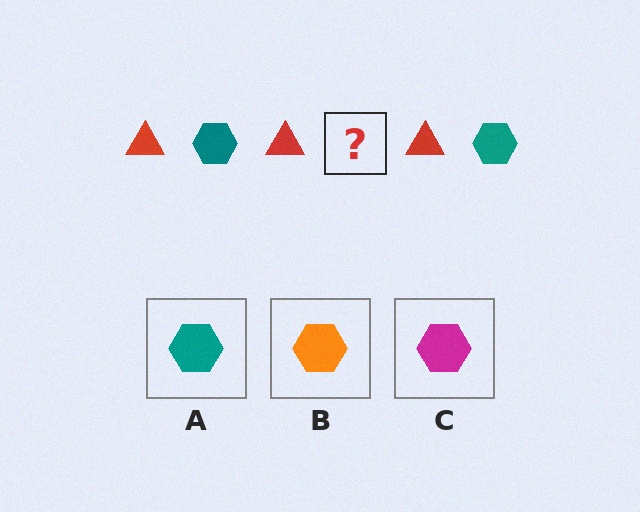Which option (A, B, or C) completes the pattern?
A.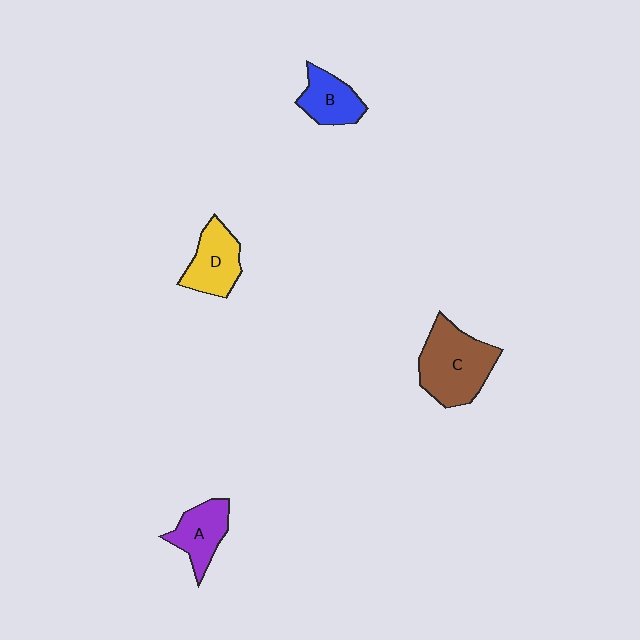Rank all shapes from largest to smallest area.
From largest to smallest: C (brown), D (yellow), A (purple), B (blue).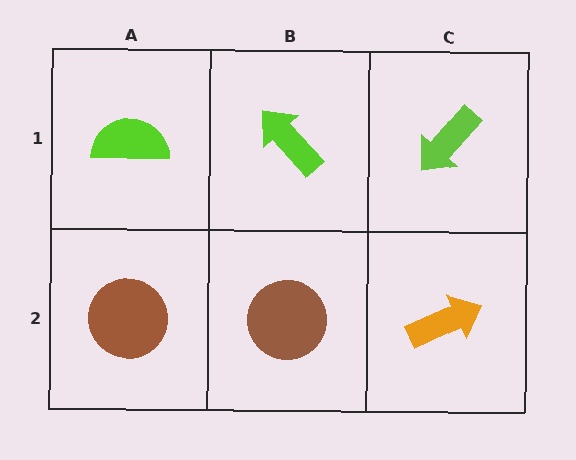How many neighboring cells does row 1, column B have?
3.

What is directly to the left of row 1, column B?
A lime semicircle.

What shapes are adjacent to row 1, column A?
A brown circle (row 2, column A), a lime arrow (row 1, column B).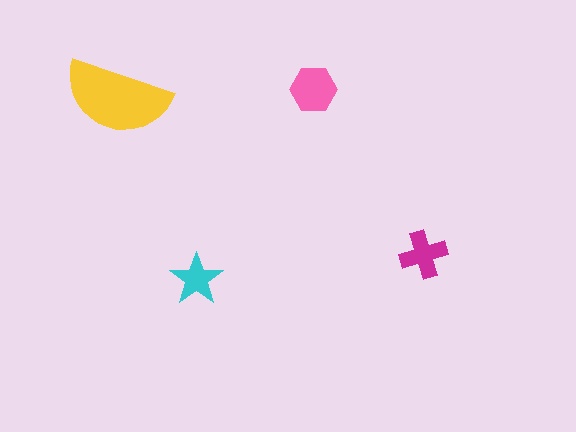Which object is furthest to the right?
The magenta cross is rightmost.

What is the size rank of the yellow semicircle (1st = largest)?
1st.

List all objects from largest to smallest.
The yellow semicircle, the pink hexagon, the magenta cross, the cyan star.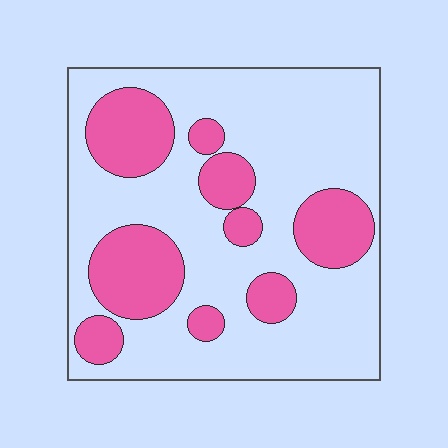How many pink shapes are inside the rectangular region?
9.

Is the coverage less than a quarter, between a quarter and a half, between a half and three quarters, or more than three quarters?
Between a quarter and a half.